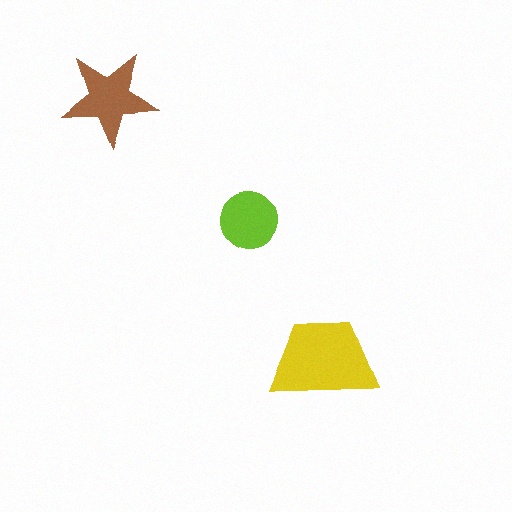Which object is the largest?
The yellow trapezoid.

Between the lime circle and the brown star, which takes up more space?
The brown star.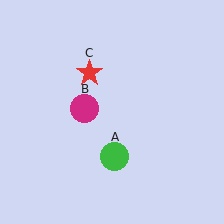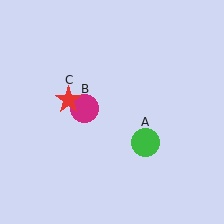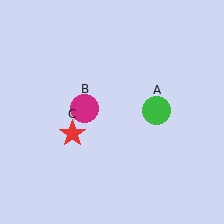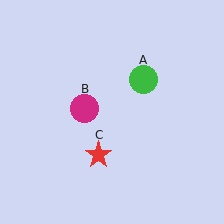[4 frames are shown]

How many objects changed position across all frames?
2 objects changed position: green circle (object A), red star (object C).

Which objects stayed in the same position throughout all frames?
Magenta circle (object B) remained stationary.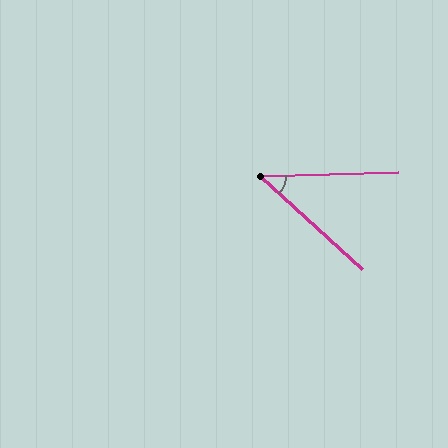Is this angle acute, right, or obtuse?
It is acute.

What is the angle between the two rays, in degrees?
Approximately 44 degrees.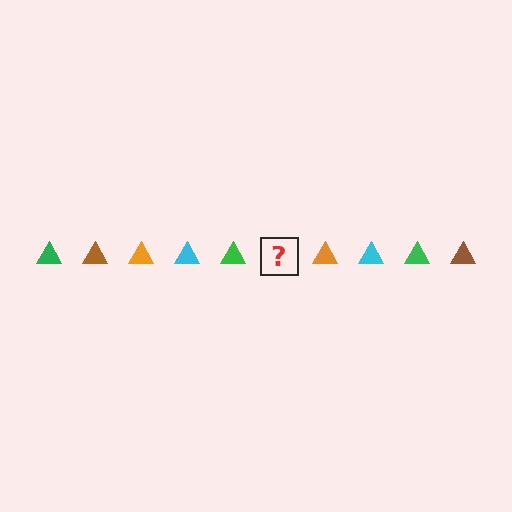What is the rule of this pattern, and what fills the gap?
The rule is that the pattern cycles through green, brown, orange, cyan triangles. The gap should be filled with a brown triangle.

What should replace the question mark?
The question mark should be replaced with a brown triangle.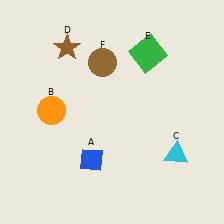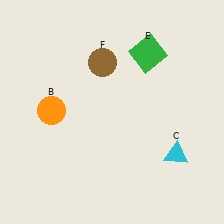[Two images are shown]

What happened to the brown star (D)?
The brown star (D) was removed in Image 2. It was in the top-left area of Image 1.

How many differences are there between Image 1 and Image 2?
There are 2 differences between the two images.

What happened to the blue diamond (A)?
The blue diamond (A) was removed in Image 2. It was in the bottom-left area of Image 1.